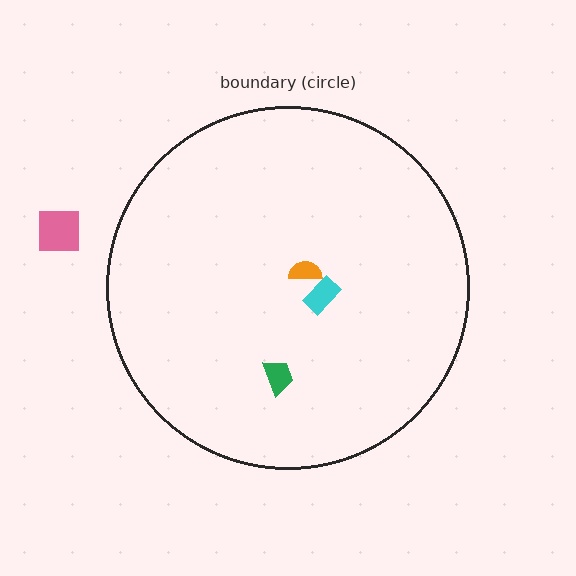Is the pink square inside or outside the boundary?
Outside.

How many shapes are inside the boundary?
3 inside, 1 outside.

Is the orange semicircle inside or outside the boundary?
Inside.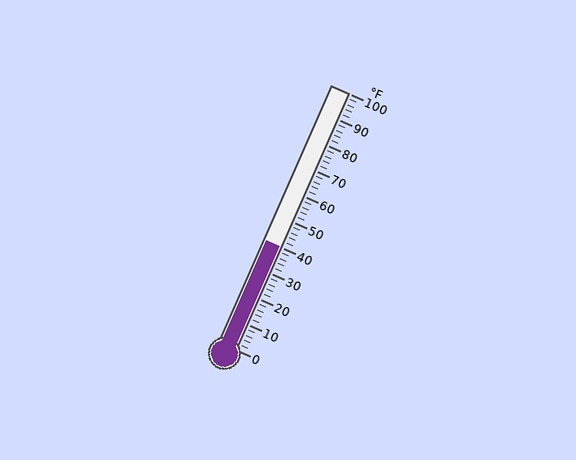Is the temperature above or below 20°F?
The temperature is above 20°F.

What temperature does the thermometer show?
The thermometer shows approximately 40°F.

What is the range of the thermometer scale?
The thermometer scale ranges from 0°F to 100°F.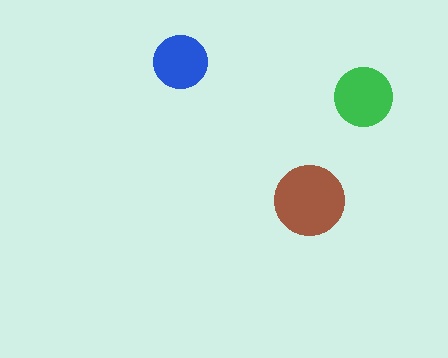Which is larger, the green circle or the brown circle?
The brown one.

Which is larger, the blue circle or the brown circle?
The brown one.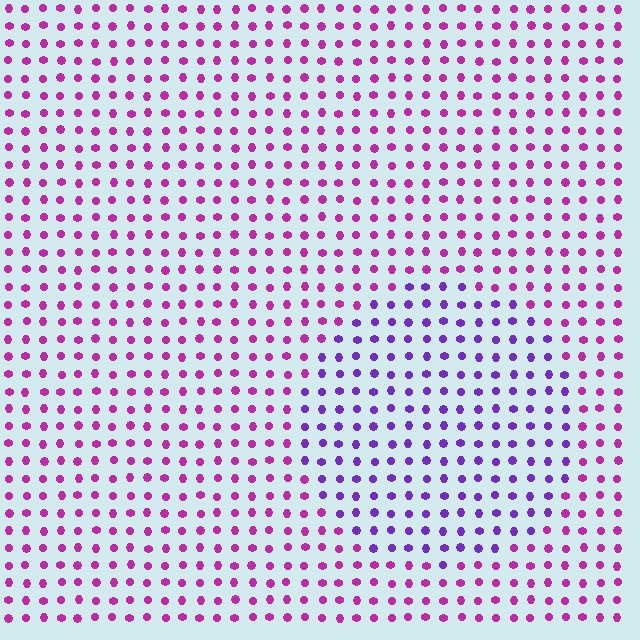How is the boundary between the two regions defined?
The boundary is defined purely by a slight shift in hue (about 39 degrees). Spacing, size, and orientation are identical on both sides.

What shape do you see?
I see a circle.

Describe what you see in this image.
The image is filled with small magenta elements in a uniform arrangement. A circle-shaped region is visible where the elements are tinted to a slightly different hue, forming a subtle color boundary.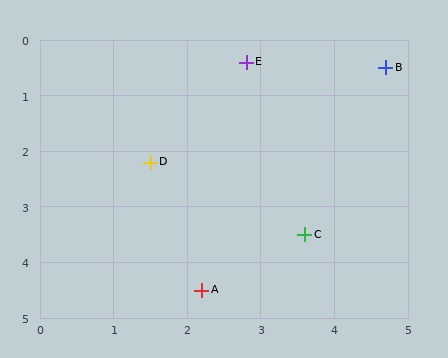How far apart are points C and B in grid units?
Points C and B are about 3.2 grid units apart.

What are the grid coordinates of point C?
Point C is at approximately (3.6, 3.5).